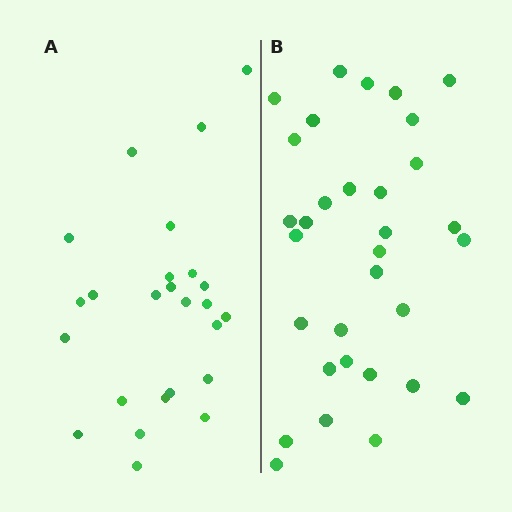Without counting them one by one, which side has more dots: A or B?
Region B (the right region) has more dots.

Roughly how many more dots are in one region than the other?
Region B has roughly 8 or so more dots than region A.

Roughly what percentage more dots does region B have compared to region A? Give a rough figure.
About 30% more.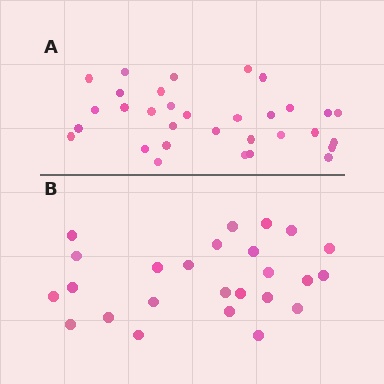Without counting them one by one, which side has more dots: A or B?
Region A (the top region) has more dots.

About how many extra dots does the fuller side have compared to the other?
Region A has roughly 8 or so more dots than region B.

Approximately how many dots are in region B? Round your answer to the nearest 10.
About 20 dots. (The exact count is 25, which rounds to 20.)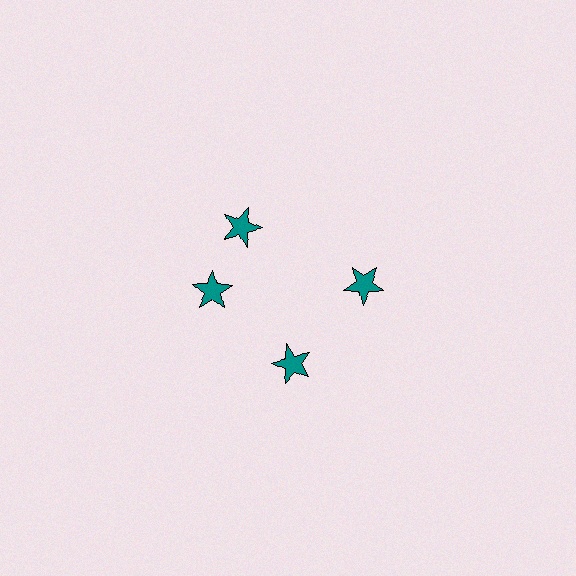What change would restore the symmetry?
The symmetry would be restored by rotating it back into even spacing with its neighbors so that all 4 stars sit at equal angles and equal distance from the center.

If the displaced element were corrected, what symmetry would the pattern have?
It would have 4-fold rotational symmetry — the pattern would map onto itself every 90 degrees.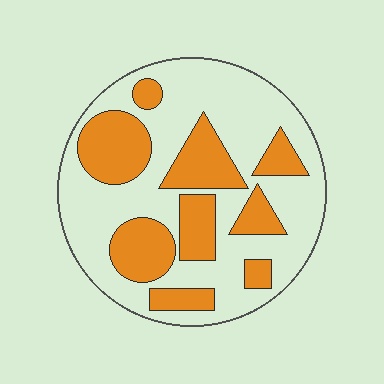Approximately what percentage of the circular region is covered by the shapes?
Approximately 35%.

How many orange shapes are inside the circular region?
9.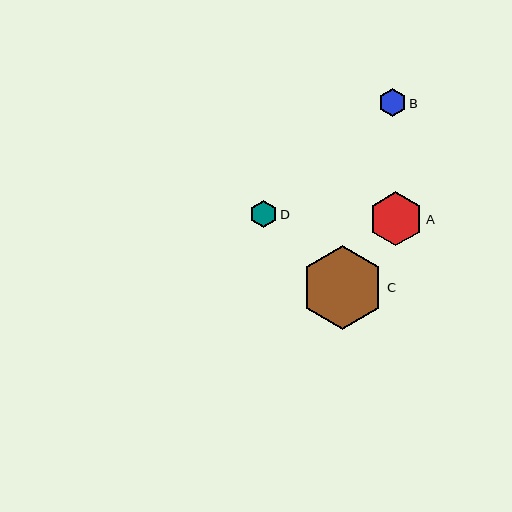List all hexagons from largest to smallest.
From largest to smallest: C, A, B, D.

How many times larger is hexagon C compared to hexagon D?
Hexagon C is approximately 3.0 times the size of hexagon D.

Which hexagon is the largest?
Hexagon C is the largest with a size of approximately 83 pixels.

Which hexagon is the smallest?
Hexagon D is the smallest with a size of approximately 28 pixels.